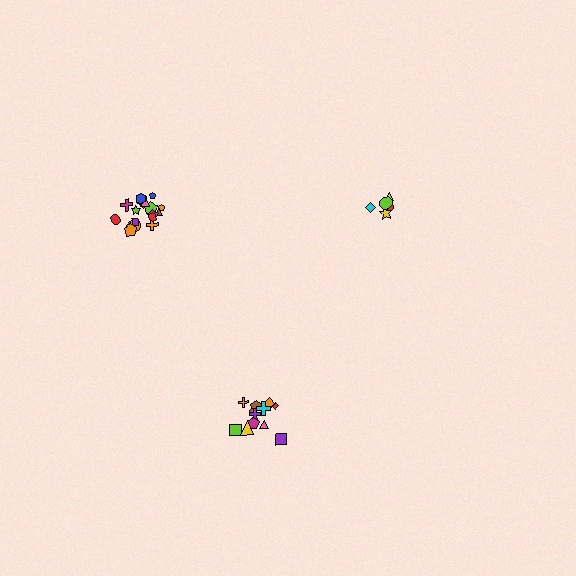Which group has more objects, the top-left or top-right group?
The top-left group.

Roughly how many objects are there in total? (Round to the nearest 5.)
Roughly 35 objects in total.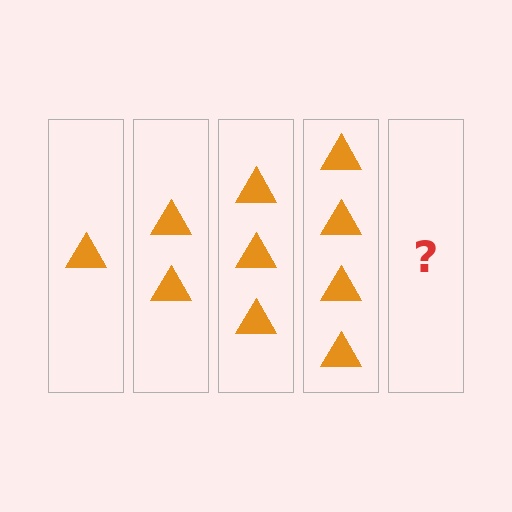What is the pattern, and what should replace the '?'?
The pattern is that each step adds one more triangle. The '?' should be 5 triangles.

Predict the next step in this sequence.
The next step is 5 triangles.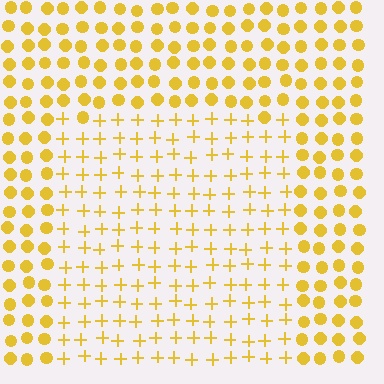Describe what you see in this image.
The image is filled with small yellow elements arranged in a uniform grid. A rectangle-shaped region contains plus signs, while the surrounding area contains circles. The boundary is defined purely by the change in element shape.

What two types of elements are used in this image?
The image uses plus signs inside the rectangle region and circles outside it.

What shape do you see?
I see a rectangle.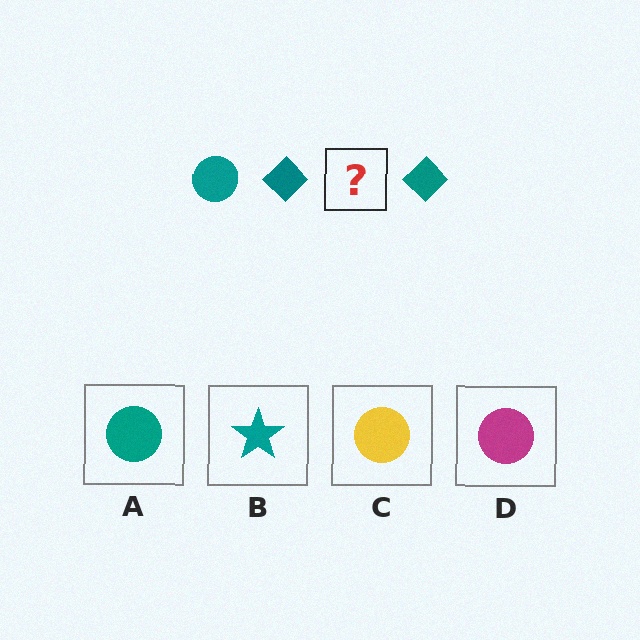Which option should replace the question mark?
Option A.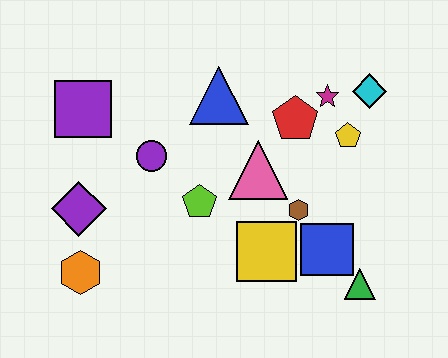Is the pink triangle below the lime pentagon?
No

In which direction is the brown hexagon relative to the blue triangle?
The brown hexagon is below the blue triangle.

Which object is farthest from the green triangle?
The purple square is farthest from the green triangle.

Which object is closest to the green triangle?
The blue square is closest to the green triangle.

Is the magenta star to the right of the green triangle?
No